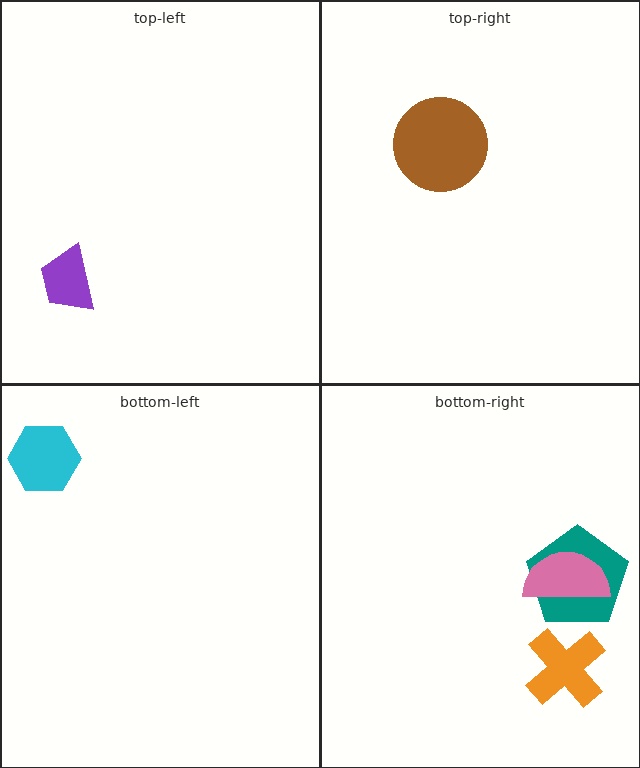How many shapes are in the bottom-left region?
1.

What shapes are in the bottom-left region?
The cyan hexagon.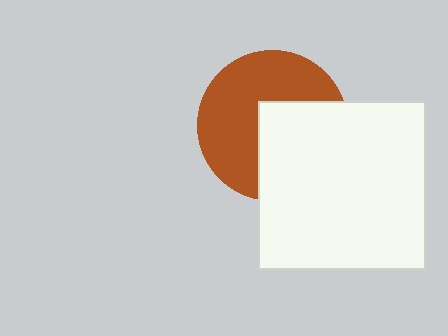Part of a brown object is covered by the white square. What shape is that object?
It is a circle.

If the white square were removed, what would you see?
You would see the complete brown circle.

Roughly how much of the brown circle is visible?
About half of it is visible (roughly 57%).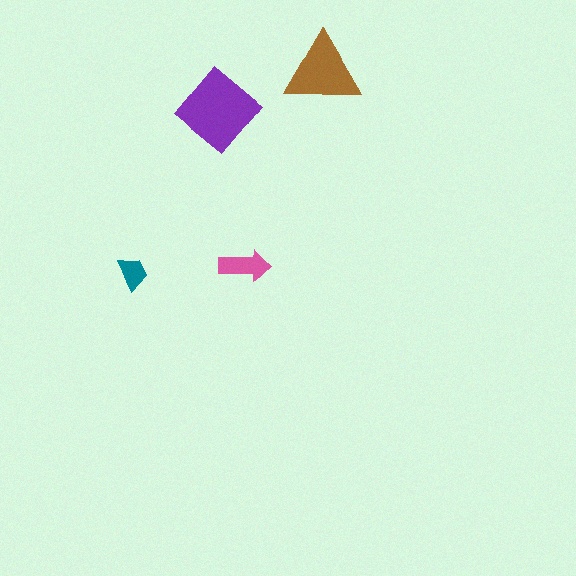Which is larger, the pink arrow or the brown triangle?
The brown triangle.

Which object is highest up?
The brown triangle is topmost.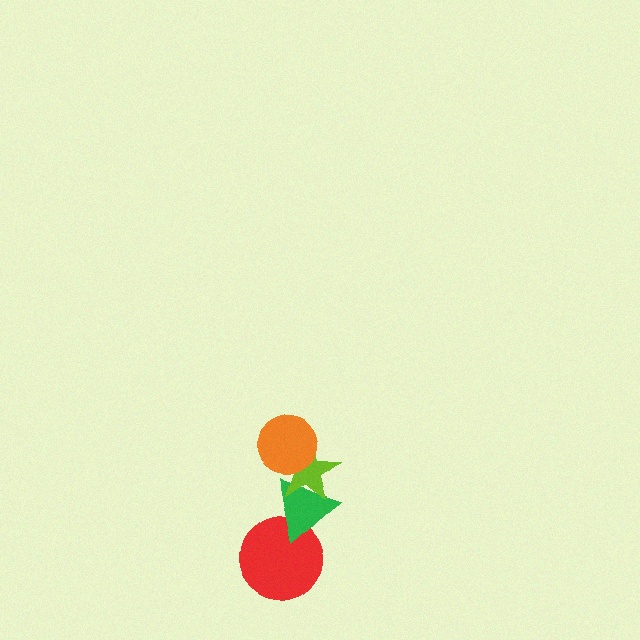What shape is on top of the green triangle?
The lime star is on top of the green triangle.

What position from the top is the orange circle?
The orange circle is 1st from the top.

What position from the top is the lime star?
The lime star is 2nd from the top.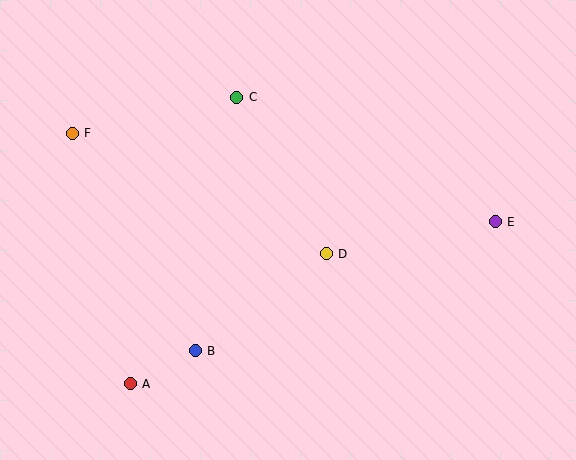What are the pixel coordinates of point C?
Point C is at (237, 97).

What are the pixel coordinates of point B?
Point B is at (195, 351).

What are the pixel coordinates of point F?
Point F is at (72, 133).